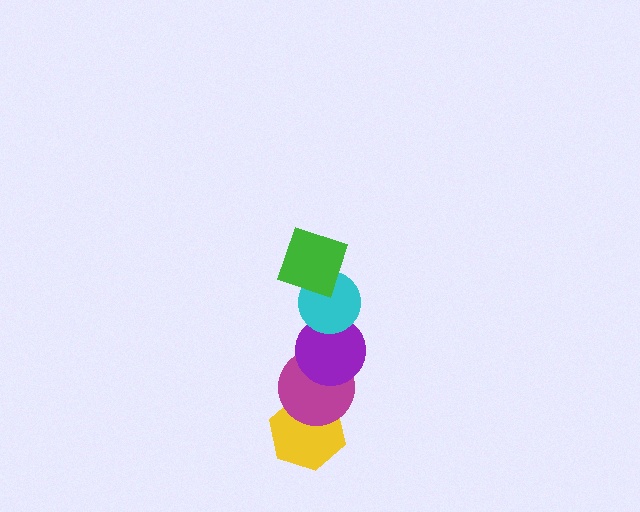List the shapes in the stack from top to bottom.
From top to bottom: the green square, the cyan circle, the purple circle, the magenta circle, the yellow hexagon.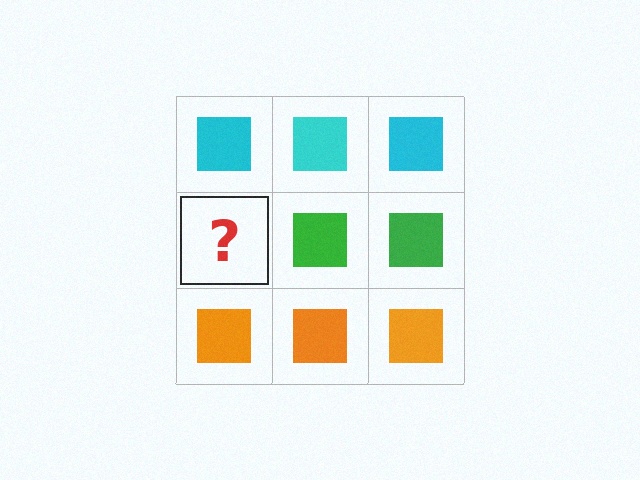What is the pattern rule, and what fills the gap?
The rule is that each row has a consistent color. The gap should be filled with a green square.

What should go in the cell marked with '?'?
The missing cell should contain a green square.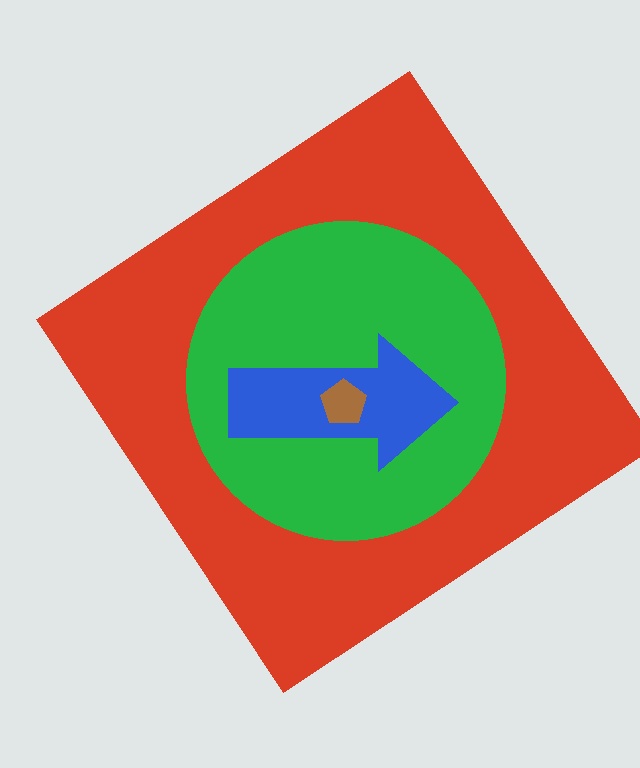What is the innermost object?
The brown pentagon.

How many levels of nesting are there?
4.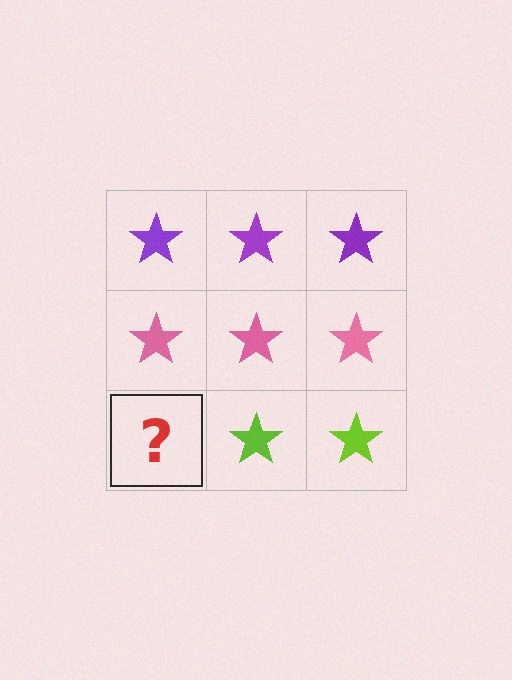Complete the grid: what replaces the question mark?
The question mark should be replaced with a lime star.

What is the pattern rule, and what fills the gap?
The rule is that each row has a consistent color. The gap should be filled with a lime star.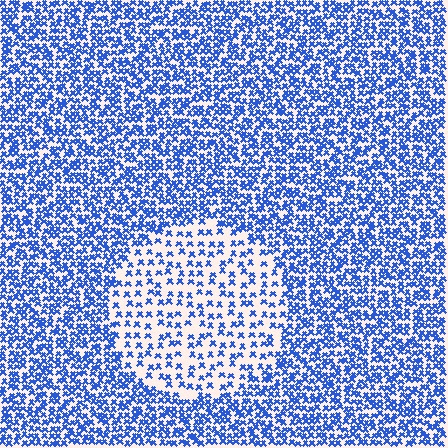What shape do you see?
I see a circle.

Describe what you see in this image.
The image contains small blue elements arranged at two different densities. A circle-shaped region is visible where the elements are less densely packed than the surrounding area.